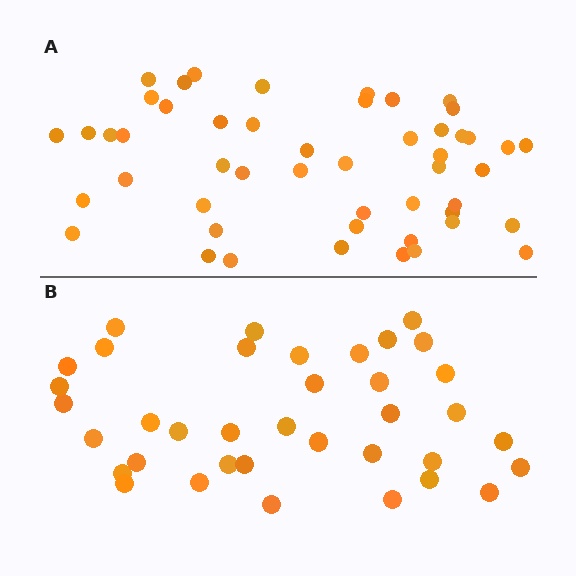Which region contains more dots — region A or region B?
Region A (the top region) has more dots.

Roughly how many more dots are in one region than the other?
Region A has approximately 15 more dots than region B.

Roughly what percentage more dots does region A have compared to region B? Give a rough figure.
About 35% more.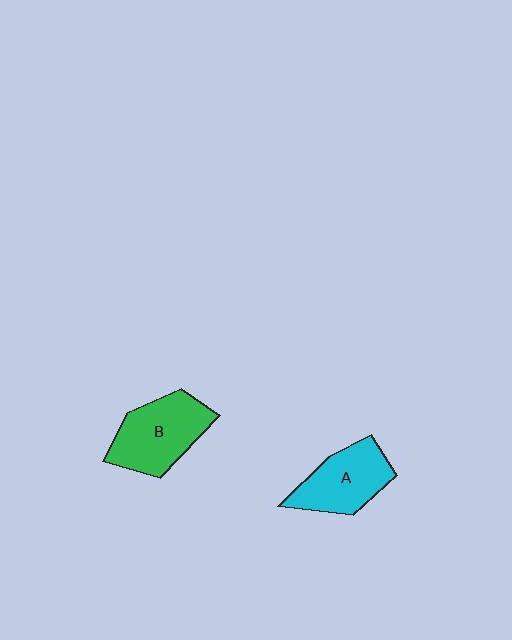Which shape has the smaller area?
Shape A (cyan).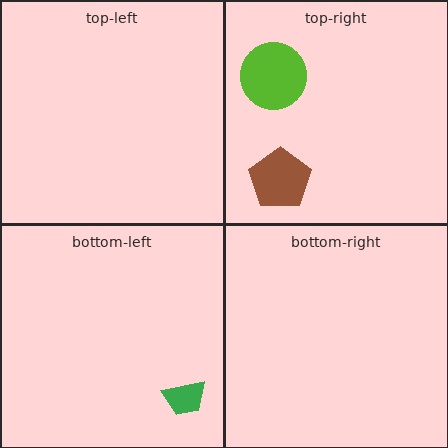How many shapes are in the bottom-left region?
1.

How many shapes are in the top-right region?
2.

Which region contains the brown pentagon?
The top-right region.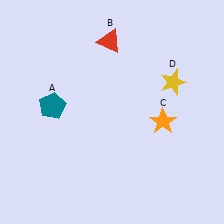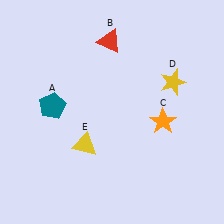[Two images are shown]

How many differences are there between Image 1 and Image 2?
There is 1 difference between the two images.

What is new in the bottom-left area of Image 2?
A yellow triangle (E) was added in the bottom-left area of Image 2.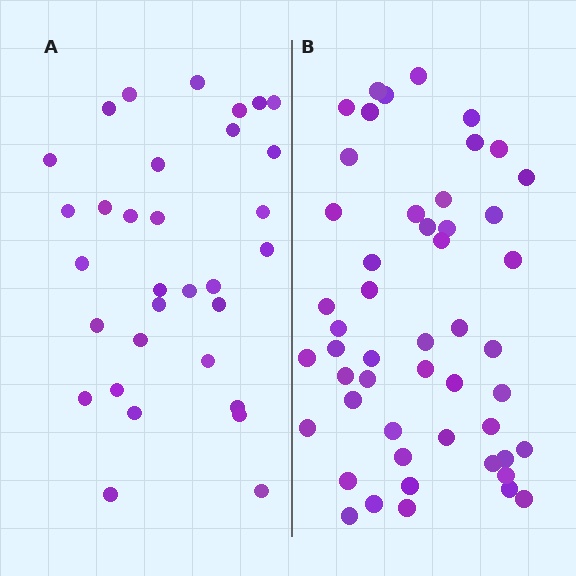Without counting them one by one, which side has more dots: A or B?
Region B (the right region) has more dots.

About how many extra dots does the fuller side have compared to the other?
Region B has approximately 20 more dots than region A.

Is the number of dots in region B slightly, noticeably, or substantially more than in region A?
Region B has substantially more. The ratio is roughly 1.6 to 1.